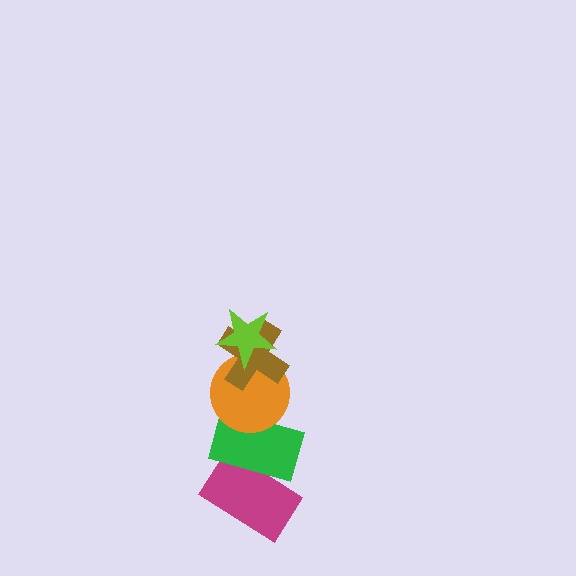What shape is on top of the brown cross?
The lime star is on top of the brown cross.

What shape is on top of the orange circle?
The brown cross is on top of the orange circle.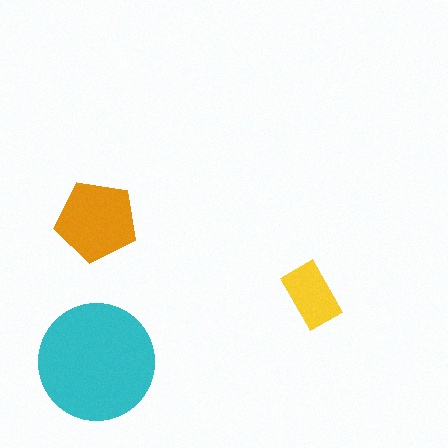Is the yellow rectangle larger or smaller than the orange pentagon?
Smaller.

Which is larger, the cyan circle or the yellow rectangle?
The cyan circle.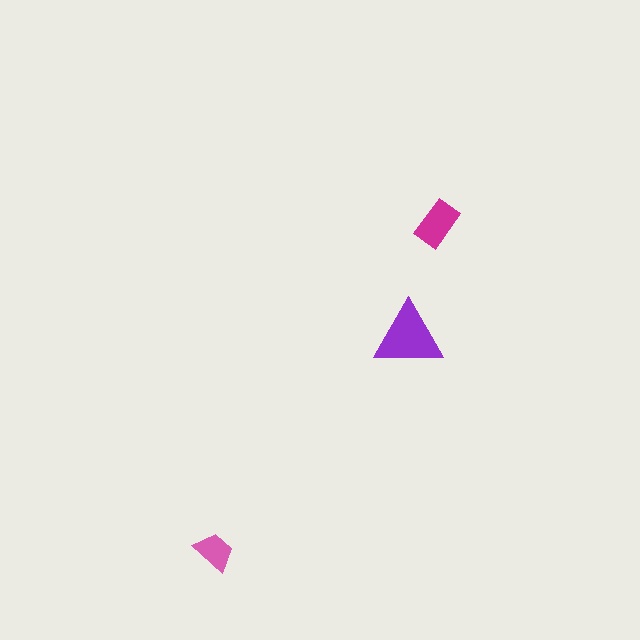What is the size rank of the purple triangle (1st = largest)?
1st.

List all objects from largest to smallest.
The purple triangle, the magenta rectangle, the pink trapezoid.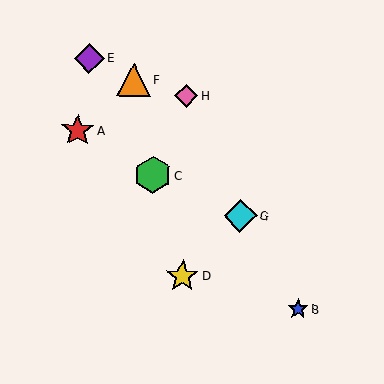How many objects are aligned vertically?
2 objects (D, H) are aligned vertically.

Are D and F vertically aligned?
No, D is at x≈182 and F is at x≈134.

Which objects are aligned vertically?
Objects D, H are aligned vertically.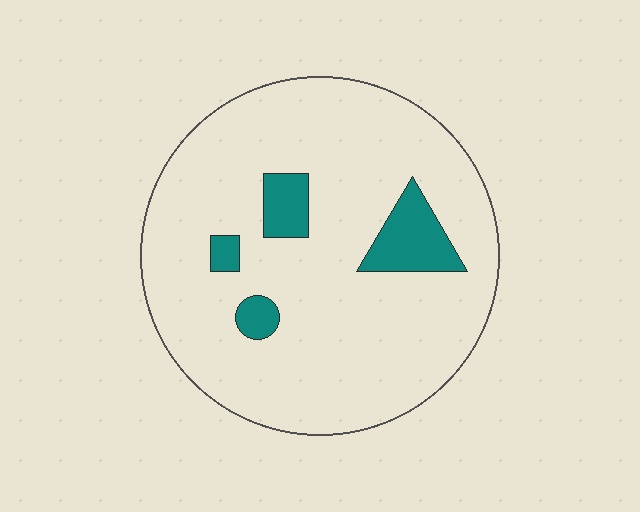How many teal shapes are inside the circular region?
4.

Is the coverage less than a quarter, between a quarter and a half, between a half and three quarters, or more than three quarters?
Less than a quarter.